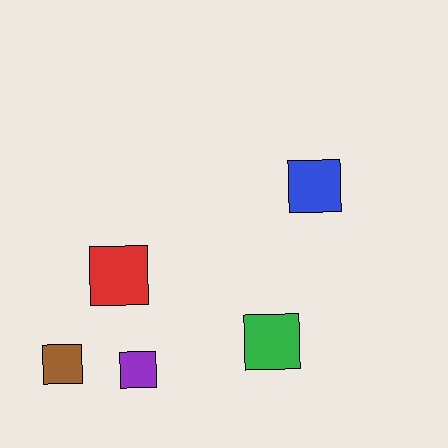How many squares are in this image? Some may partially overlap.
There are 5 squares.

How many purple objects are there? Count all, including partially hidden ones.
There is 1 purple object.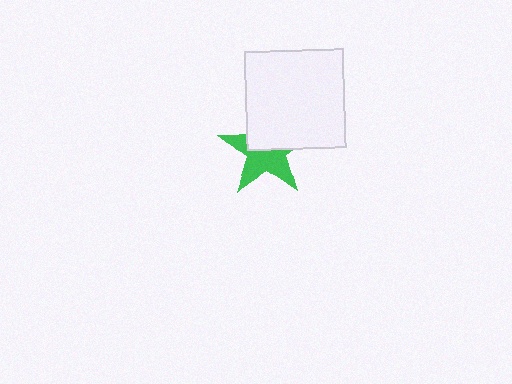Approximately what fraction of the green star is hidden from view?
Roughly 47% of the green star is hidden behind the white square.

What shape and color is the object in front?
The object in front is a white square.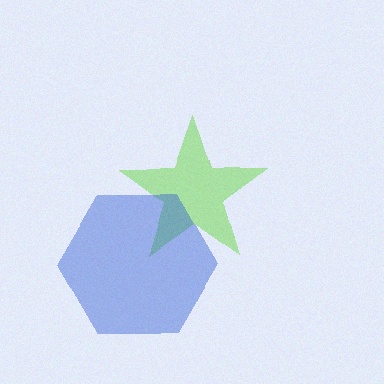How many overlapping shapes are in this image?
There are 2 overlapping shapes in the image.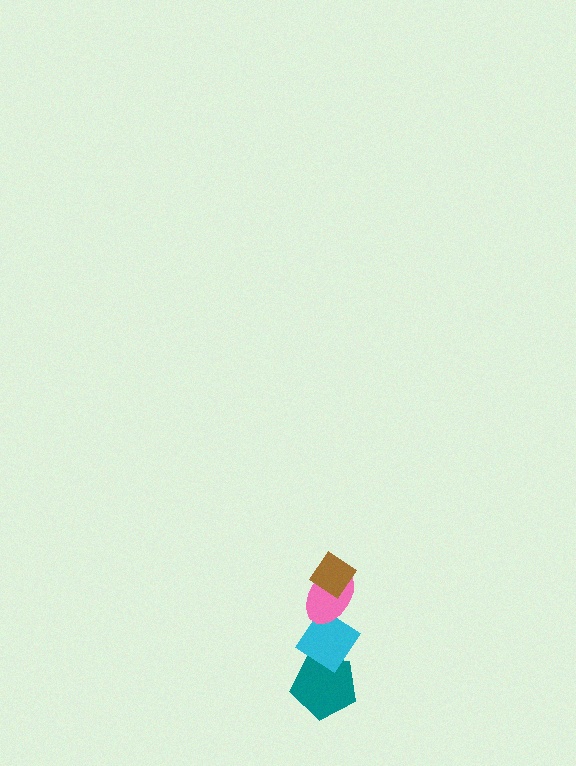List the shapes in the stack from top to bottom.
From top to bottom: the brown diamond, the pink ellipse, the cyan diamond, the teal pentagon.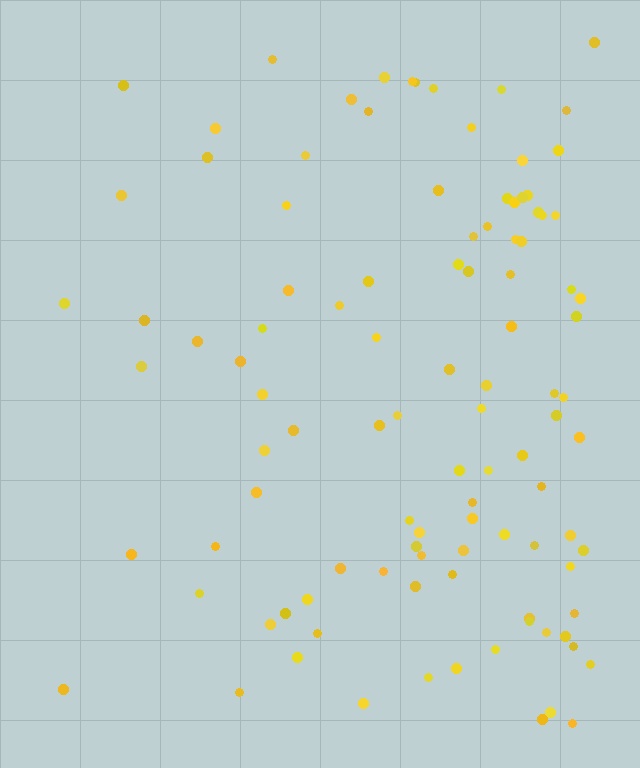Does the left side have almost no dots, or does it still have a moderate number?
Still a moderate number, just noticeably fewer than the right.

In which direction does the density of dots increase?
From left to right, with the right side densest.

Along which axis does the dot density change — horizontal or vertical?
Horizontal.